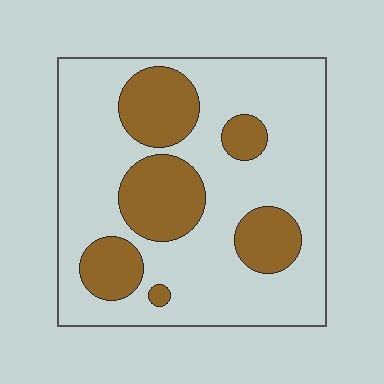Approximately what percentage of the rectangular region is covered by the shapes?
Approximately 30%.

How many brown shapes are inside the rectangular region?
6.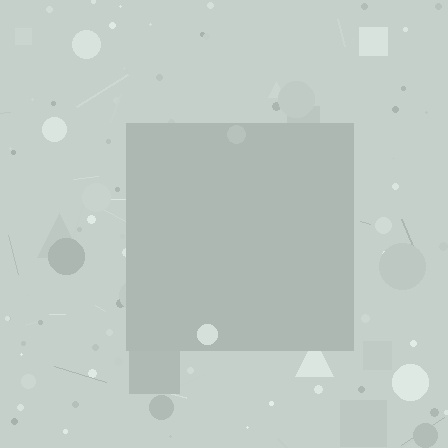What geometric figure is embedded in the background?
A square is embedded in the background.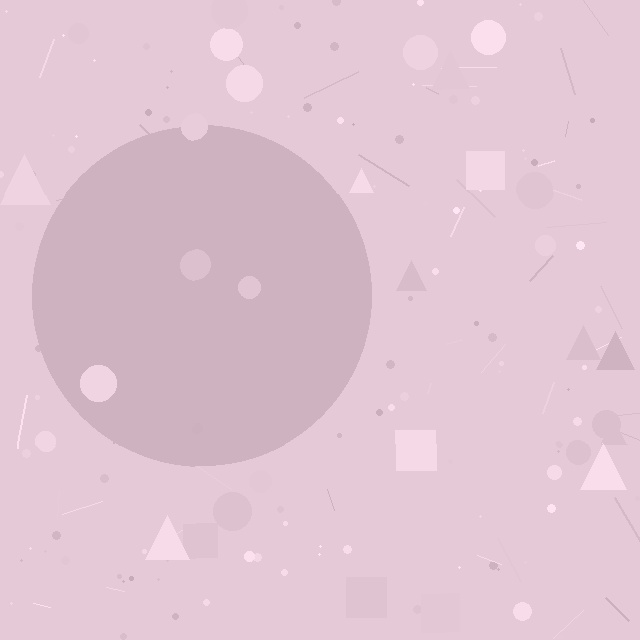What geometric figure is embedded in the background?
A circle is embedded in the background.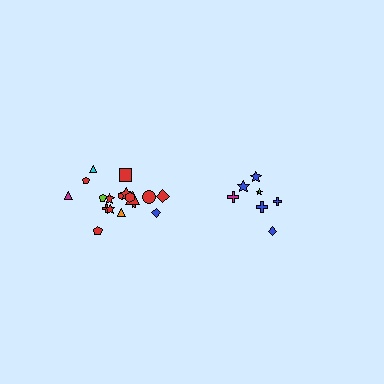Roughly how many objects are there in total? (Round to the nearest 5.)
Roughly 25 objects in total.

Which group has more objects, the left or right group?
The left group.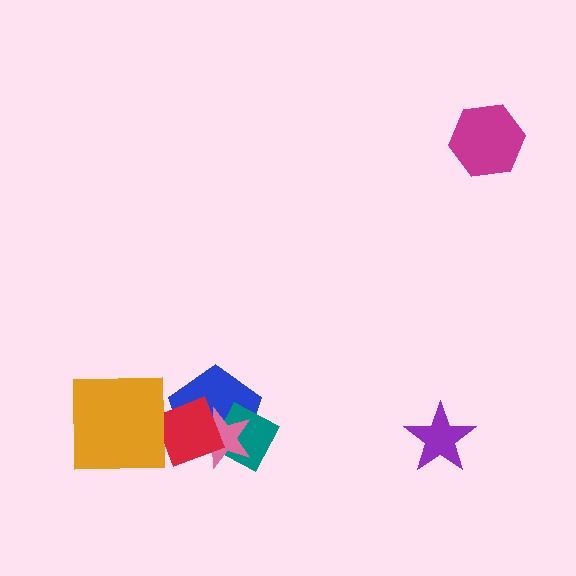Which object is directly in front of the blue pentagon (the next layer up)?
The teal diamond is directly in front of the blue pentagon.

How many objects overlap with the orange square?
0 objects overlap with the orange square.